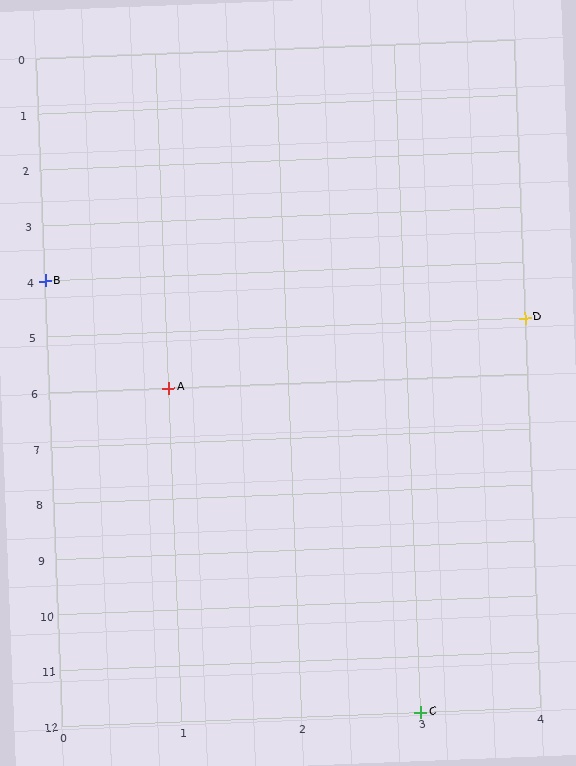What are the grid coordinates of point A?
Point A is at grid coordinates (1, 6).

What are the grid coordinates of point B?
Point B is at grid coordinates (0, 4).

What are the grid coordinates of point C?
Point C is at grid coordinates (3, 12).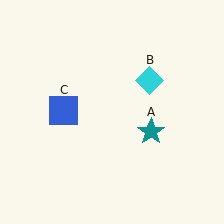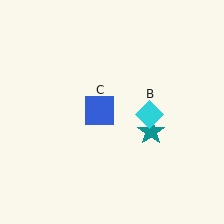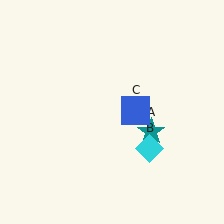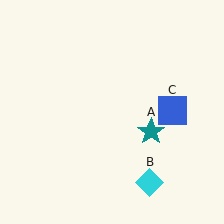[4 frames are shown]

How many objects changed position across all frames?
2 objects changed position: cyan diamond (object B), blue square (object C).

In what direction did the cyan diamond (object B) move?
The cyan diamond (object B) moved down.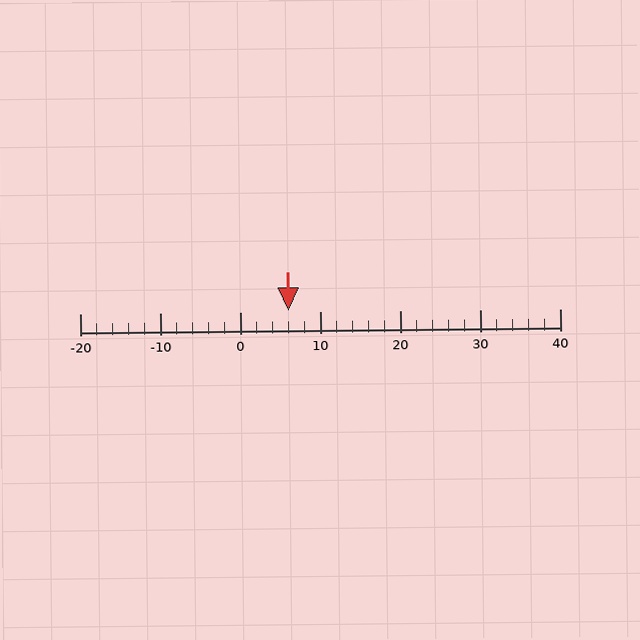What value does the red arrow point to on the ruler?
The red arrow points to approximately 6.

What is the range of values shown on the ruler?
The ruler shows values from -20 to 40.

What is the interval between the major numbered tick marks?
The major tick marks are spaced 10 units apart.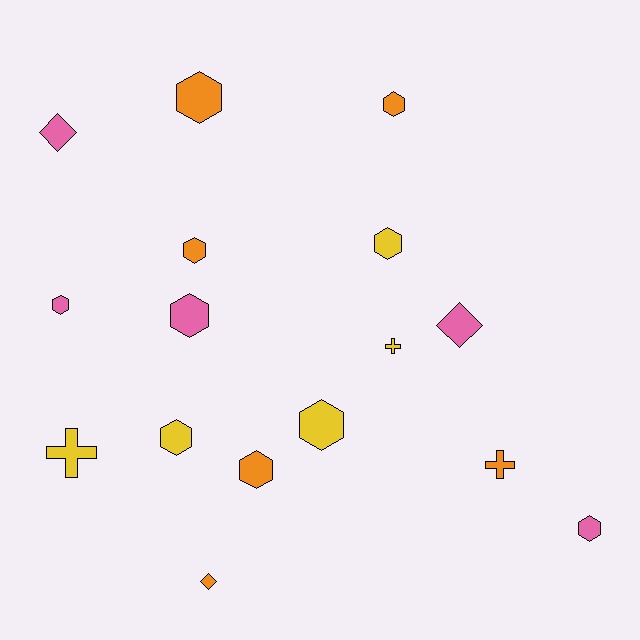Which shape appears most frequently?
Hexagon, with 10 objects.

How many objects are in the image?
There are 16 objects.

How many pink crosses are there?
There are no pink crosses.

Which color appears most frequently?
Orange, with 6 objects.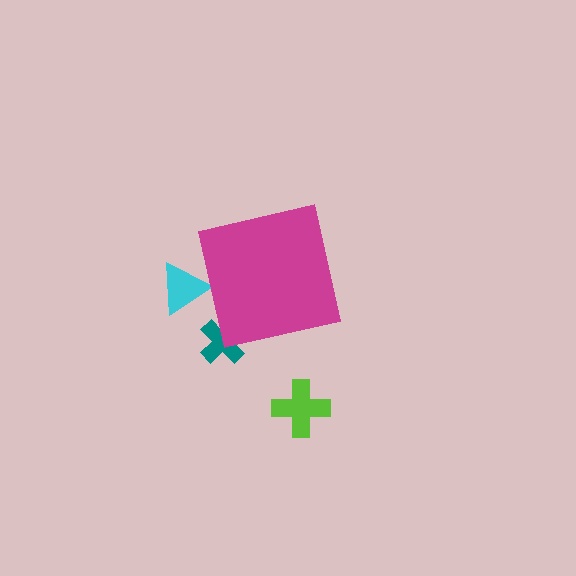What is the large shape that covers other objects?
A magenta square.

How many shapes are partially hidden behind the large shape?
2 shapes are partially hidden.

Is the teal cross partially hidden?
Yes, the teal cross is partially hidden behind the magenta square.